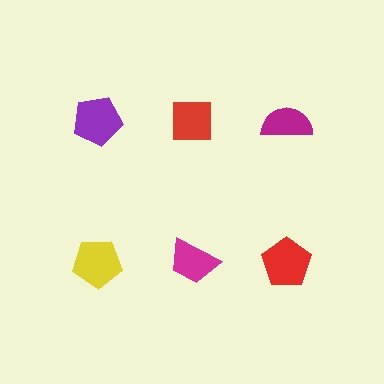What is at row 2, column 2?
A magenta trapezoid.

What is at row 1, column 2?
A red square.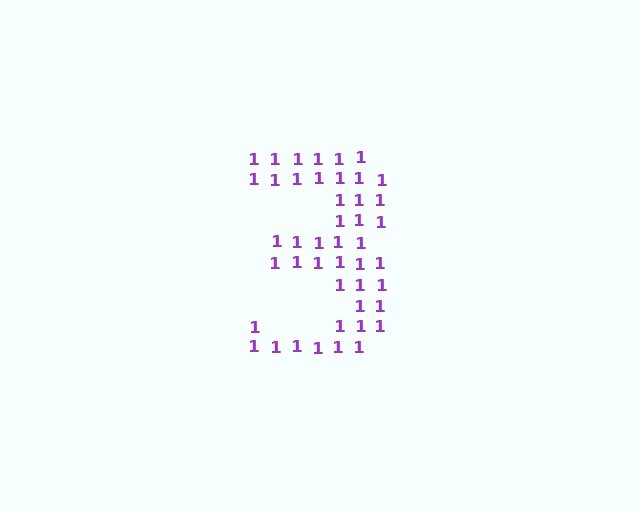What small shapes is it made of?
It is made of small digit 1's.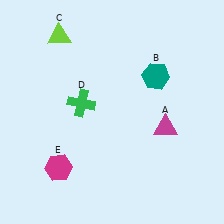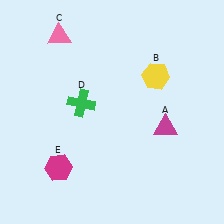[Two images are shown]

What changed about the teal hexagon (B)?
In Image 1, B is teal. In Image 2, it changed to yellow.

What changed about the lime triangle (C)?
In Image 1, C is lime. In Image 2, it changed to pink.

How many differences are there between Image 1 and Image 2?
There are 2 differences between the two images.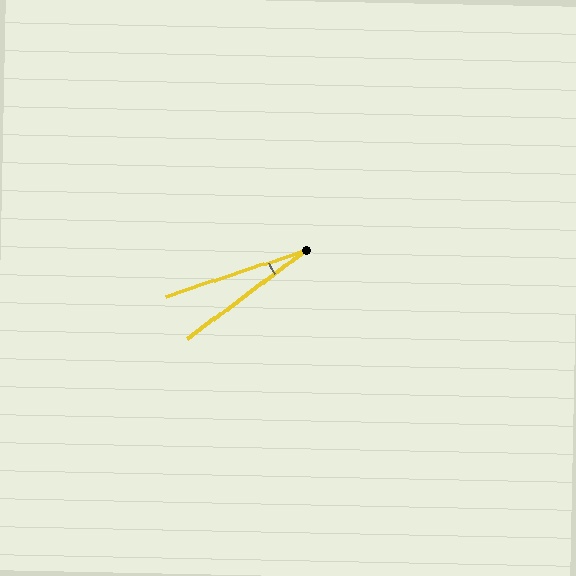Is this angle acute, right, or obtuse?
It is acute.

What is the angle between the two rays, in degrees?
Approximately 18 degrees.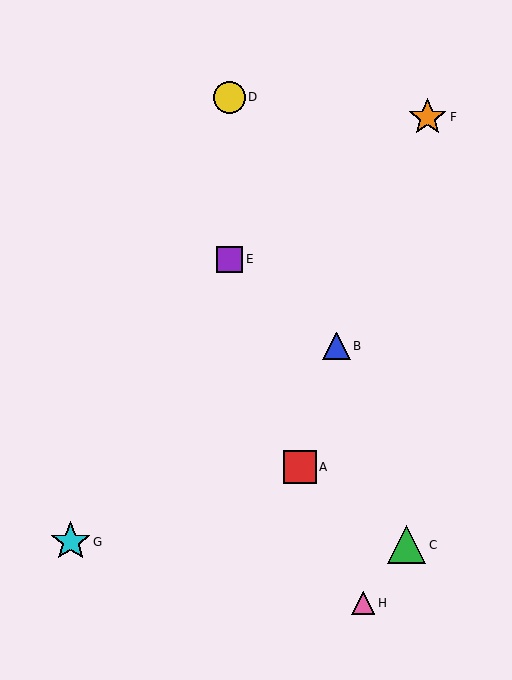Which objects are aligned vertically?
Objects D, E are aligned vertically.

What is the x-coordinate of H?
Object H is at x≈363.